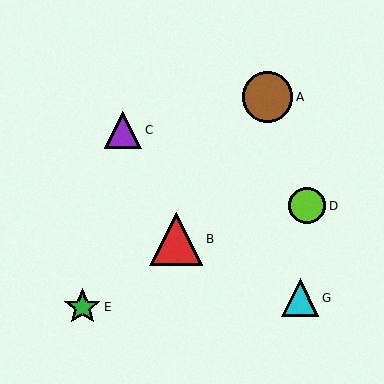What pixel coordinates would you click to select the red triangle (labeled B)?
Click at (176, 239) to select the red triangle B.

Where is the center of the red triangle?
The center of the red triangle is at (176, 239).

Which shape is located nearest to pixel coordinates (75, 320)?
The green star (labeled E) at (82, 307) is nearest to that location.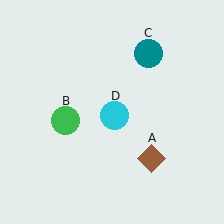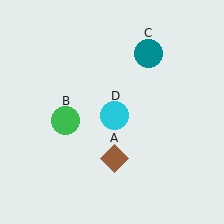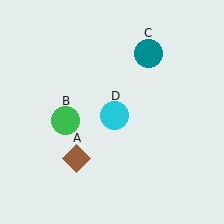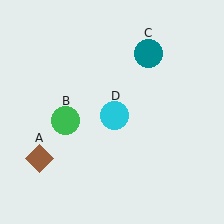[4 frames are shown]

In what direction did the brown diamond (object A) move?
The brown diamond (object A) moved left.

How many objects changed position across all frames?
1 object changed position: brown diamond (object A).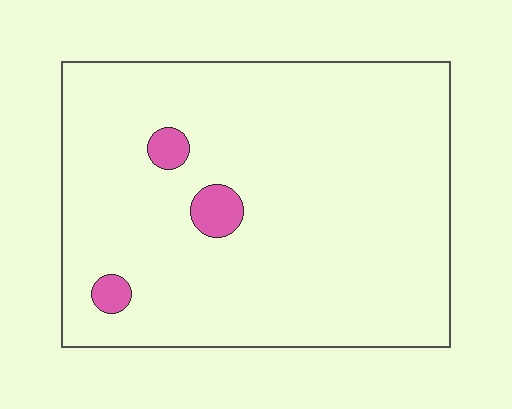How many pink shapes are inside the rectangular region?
3.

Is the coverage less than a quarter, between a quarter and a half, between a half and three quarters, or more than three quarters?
Less than a quarter.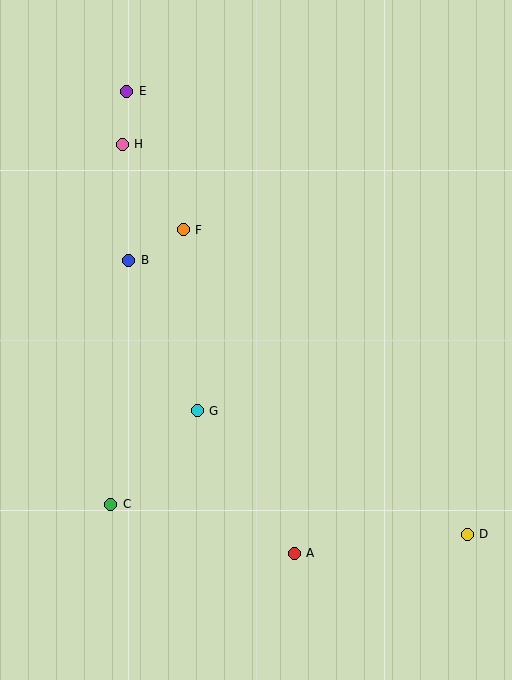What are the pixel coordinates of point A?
Point A is at (294, 553).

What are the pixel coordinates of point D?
Point D is at (467, 534).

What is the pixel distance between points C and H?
The distance between C and H is 360 pixels.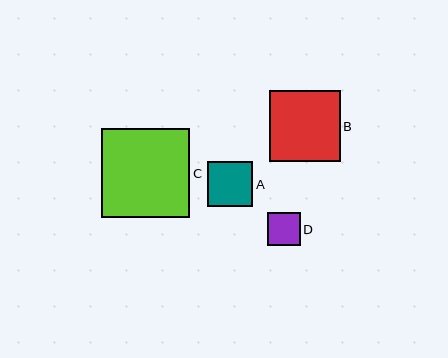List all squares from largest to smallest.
From largest to smallest: C, B, A, D.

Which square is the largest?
Square C is the largest with a size of approximately 89 pixels.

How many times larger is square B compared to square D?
Square B is approximately 2.1 times the size of square D.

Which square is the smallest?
Square D is the smallest with a size of approximately 33 pixels.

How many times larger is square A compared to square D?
Square A is approximately 1.4 times the size of square D.